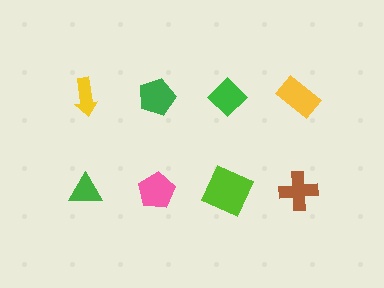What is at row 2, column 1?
A green triangle.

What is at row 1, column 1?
A yellow arrow.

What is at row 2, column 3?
A lime square.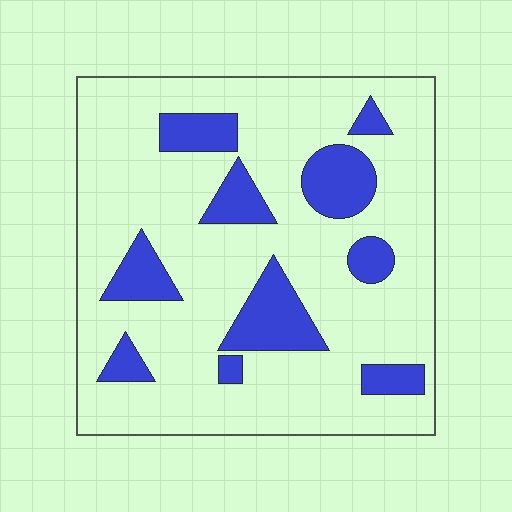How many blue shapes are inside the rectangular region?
10.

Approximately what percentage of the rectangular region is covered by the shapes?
Approximately 20%.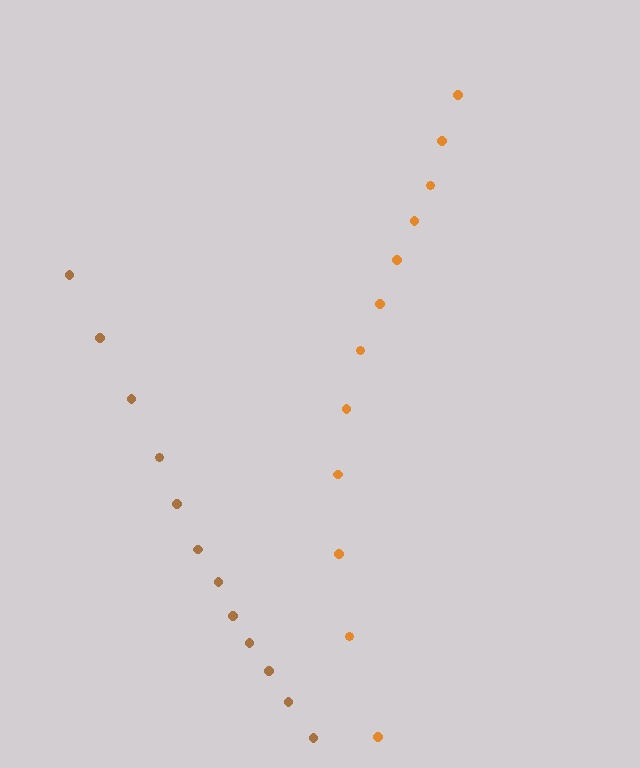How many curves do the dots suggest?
There are 2 distinct paths.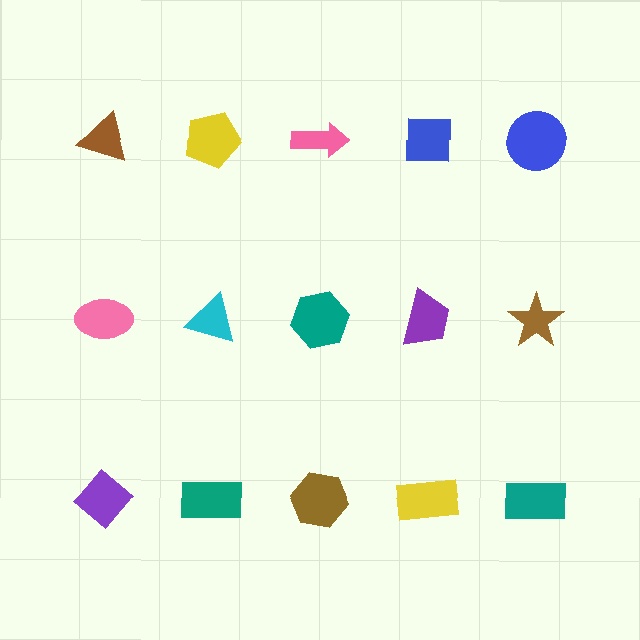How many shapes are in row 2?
5 shapes.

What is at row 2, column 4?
A purple trapezoid.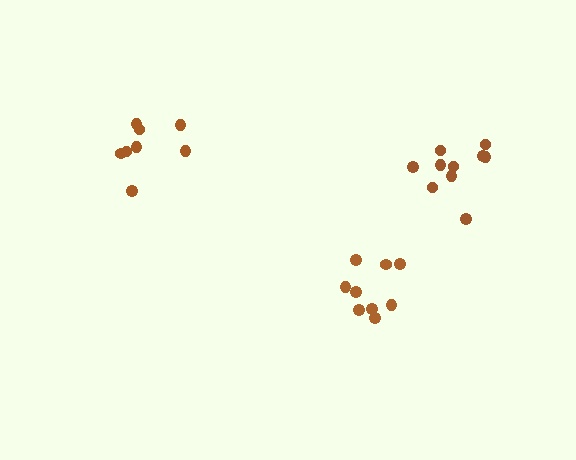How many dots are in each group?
Group 1: 9 dots, Group 2: 10 dots, Group 3: 8 dots (27 total).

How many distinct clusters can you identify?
There are 3 distinct clusters.